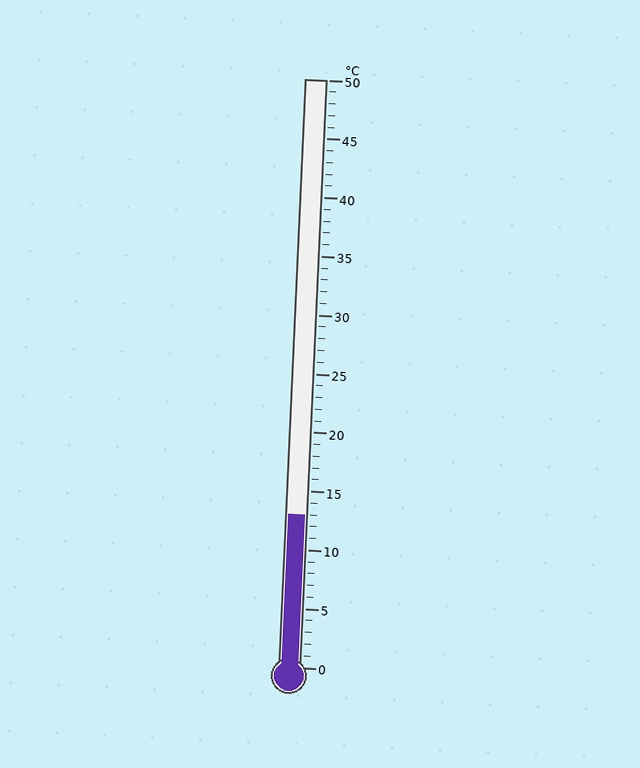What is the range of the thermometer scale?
The thermometer scale ranges from 0°C to 50°C.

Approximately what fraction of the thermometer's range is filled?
The thermometer is filled to approximately 25% of its range.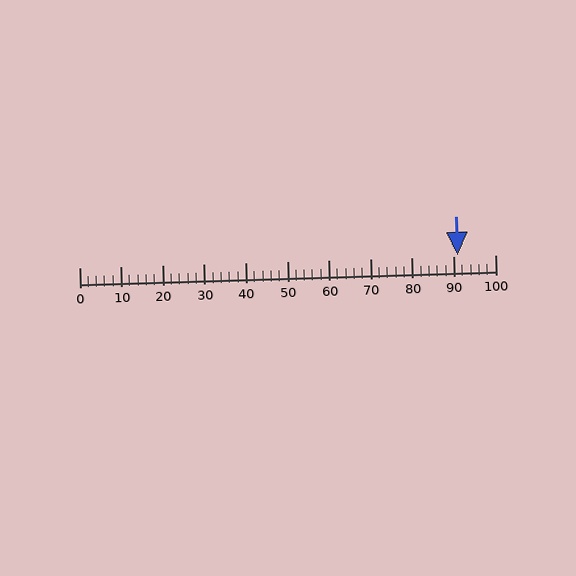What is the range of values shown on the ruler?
The ruler shows values from 0 to 100.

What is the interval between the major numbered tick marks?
The major tick marks are spaced 10 units apart.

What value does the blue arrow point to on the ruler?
The blue arrow points to approximately 91.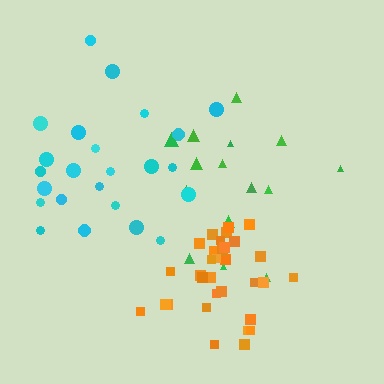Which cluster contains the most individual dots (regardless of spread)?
Orange (32).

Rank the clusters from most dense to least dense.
orange, cyan, green.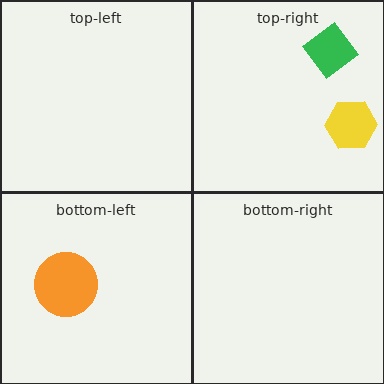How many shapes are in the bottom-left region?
1.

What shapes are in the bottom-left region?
The orange circle.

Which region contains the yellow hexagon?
The top-right region.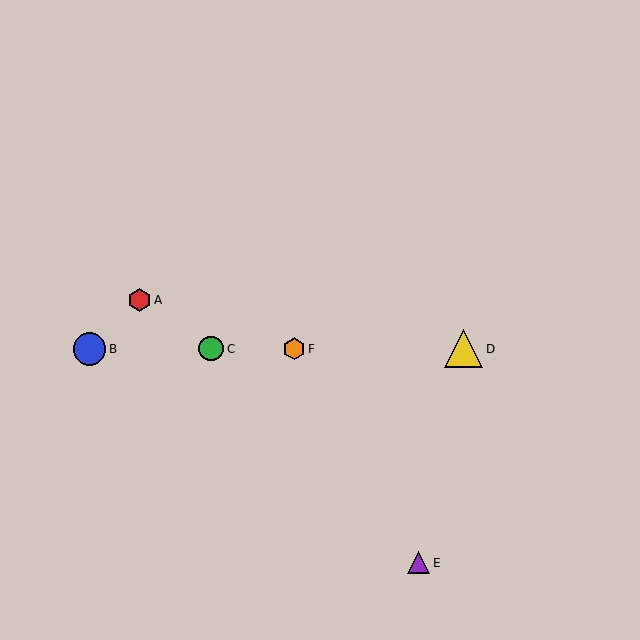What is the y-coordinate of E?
Object E is at y≈563.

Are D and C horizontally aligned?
Yes, both are at y≈349.